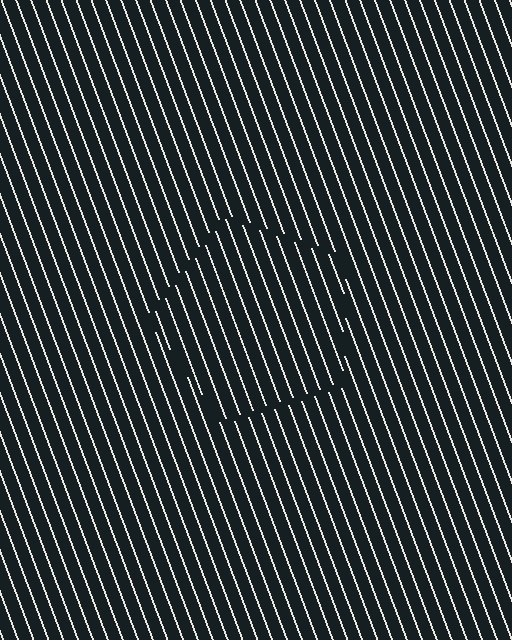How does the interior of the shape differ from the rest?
The interior of the shape contains the same grating, shifted by half a period — the contour is defined by the phase discontinuity where line-ends from the inner and outer gratings abut.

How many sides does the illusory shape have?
5 sides — the line-ends trace a pentagon.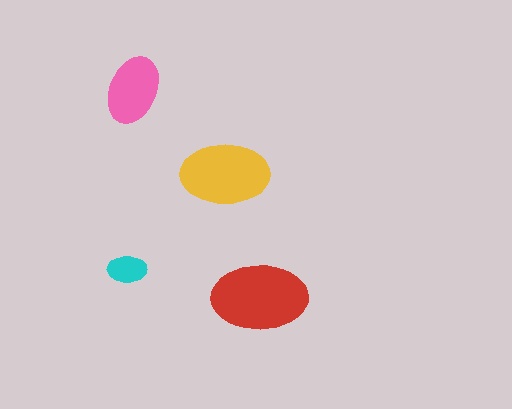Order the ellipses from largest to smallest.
the red one, the yellow one, the pink one, the cyan one.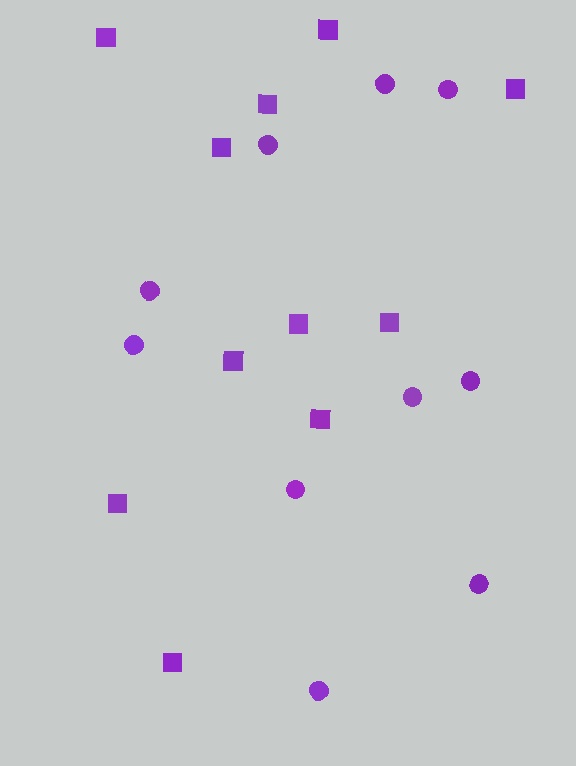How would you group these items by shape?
There are 2 groups: one group of squares (11) and one group of circles (10).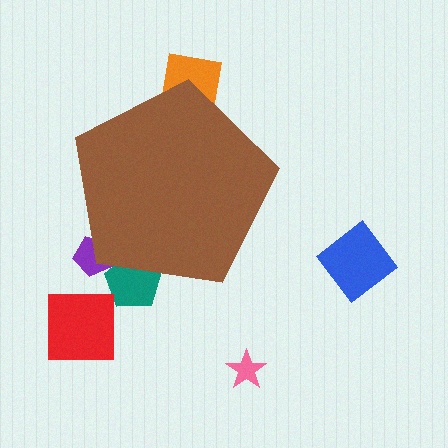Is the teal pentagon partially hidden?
Yes, the teal pentagon is partially hidden behind the brown pentagon.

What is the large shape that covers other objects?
A brown pentagon.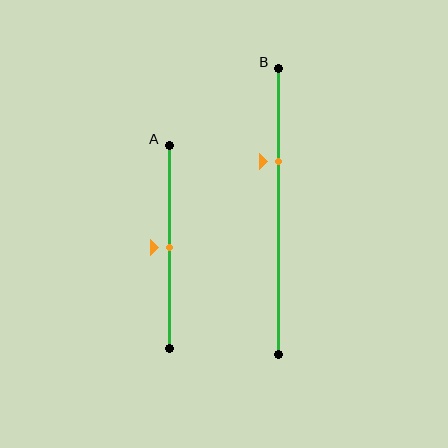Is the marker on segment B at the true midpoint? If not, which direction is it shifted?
No, the marker on segment B is shifted upward by about 18% of the segment length.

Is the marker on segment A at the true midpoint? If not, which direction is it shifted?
Yes, the marker on segment A is at the true midpoint.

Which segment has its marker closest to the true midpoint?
Segment A has its marker closest to the true midpoint.